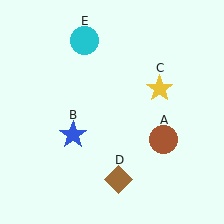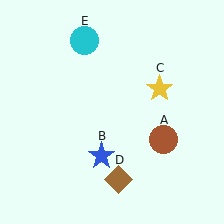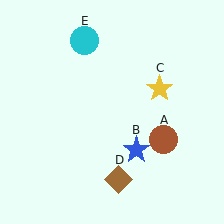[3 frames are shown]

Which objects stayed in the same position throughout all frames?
Brown circle (object A) and yellow star (object C) and brown diamond (object D) and cyan circle (object E) remained stationary.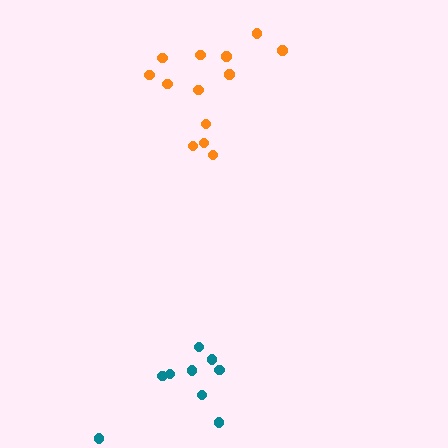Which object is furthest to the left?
The teal cluster is leftmost.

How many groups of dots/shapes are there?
There are 2 groups.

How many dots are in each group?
Group 1: 13 dots, Group 2: 9 dots (22 total).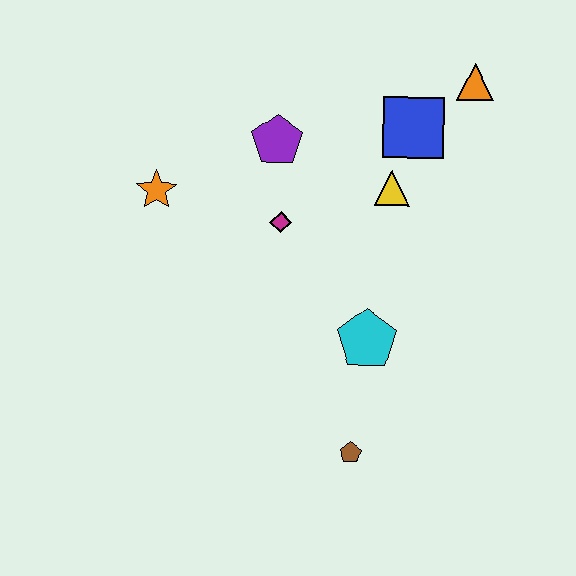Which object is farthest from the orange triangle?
The brown pentagon is farthest from the orange triangle.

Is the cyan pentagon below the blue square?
Yes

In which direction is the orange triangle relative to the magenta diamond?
The orange triangle is to the right of the magenta diamond.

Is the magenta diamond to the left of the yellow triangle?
Yes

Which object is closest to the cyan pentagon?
The brown pentagon is closest to the cyan pentagon.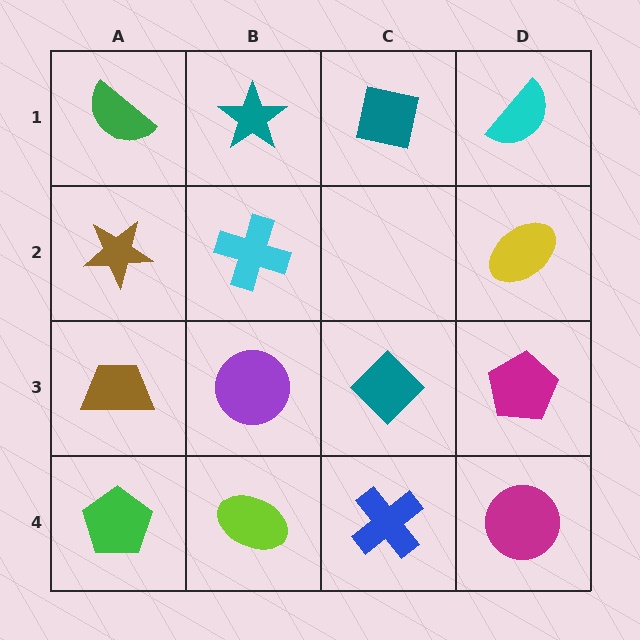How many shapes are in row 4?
4 shapes.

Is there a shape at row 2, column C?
No, that cell is empty.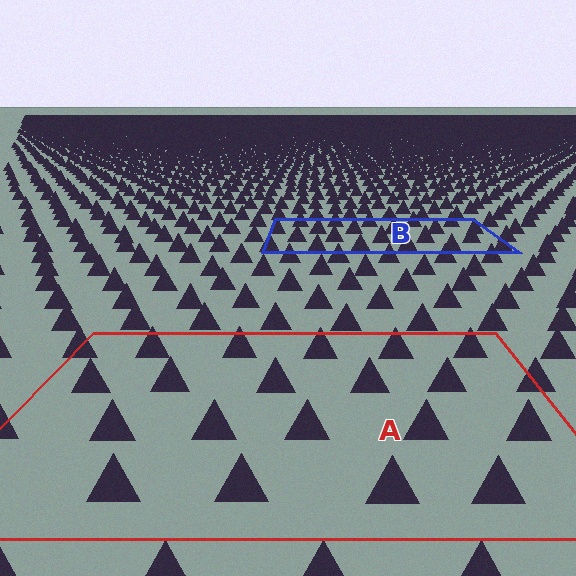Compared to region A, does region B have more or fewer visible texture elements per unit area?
Region B has more texture elements per unit area — they are packed more densely because it is farther away.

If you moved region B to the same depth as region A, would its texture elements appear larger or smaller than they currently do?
They would appear larger. At a closer depth, the same texture elements are projected at a bigger on-screen size.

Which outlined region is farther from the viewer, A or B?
Region B is farther from the viewer — the texture elements inside it appear smaller and more densely packed.